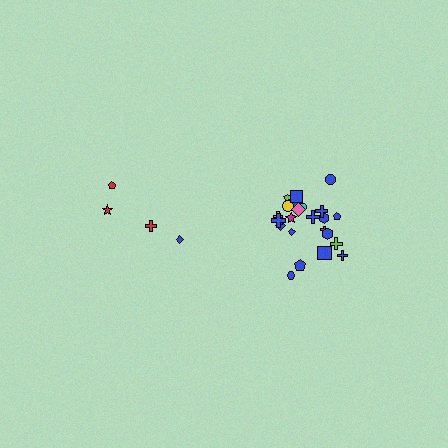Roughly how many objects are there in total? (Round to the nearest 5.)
Roughly 30 objects in total.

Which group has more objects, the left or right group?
The right group.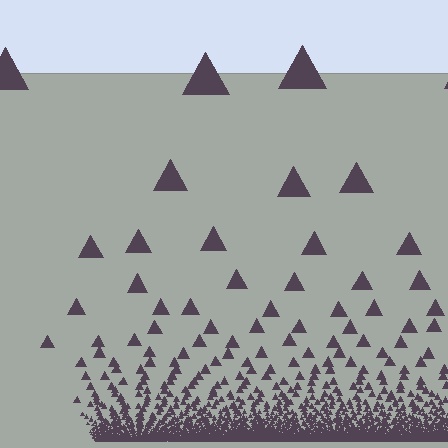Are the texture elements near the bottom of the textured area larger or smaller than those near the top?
Smaller. The gradient is inverted — elements near the bottom are smaller and denser.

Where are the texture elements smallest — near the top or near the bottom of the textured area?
Near the bottom.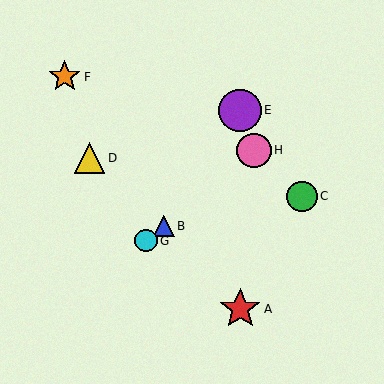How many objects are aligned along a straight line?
3 objects (B, G, H) are aligned along a straight line.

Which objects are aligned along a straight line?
Objects B, G, H are aligned along a straight line.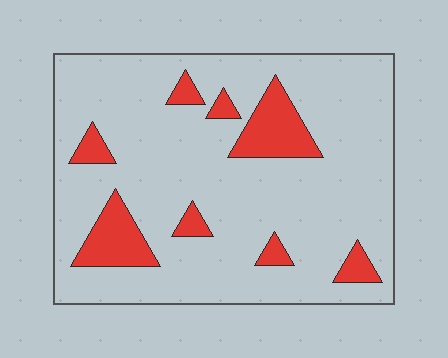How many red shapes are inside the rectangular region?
8.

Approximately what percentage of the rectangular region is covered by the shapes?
Approximately 15%.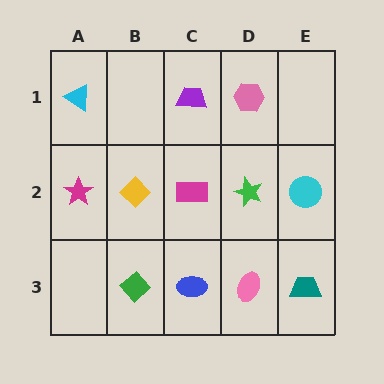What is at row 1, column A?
A cyan triangle.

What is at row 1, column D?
A pink hexagon.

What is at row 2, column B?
A yellow diamond.